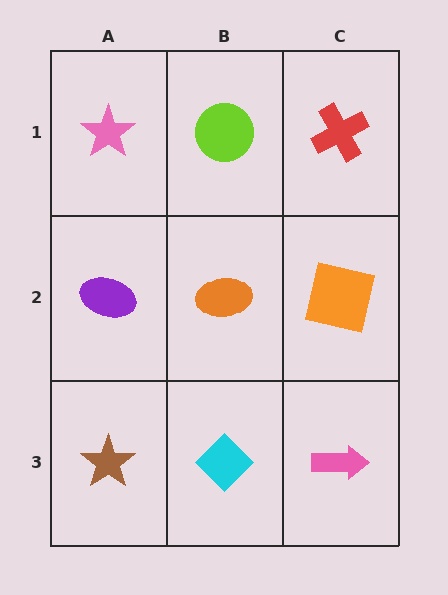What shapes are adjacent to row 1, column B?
An orange ellipse (row 2, column B), a pink star (row 1, column A), a red cross (row 1, column C).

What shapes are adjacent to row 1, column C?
An orange square (row 2, column C), a lime circle (row 1, column B).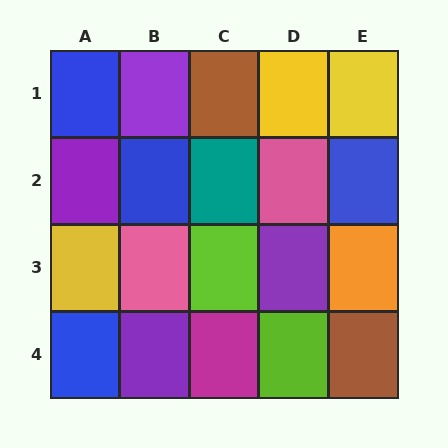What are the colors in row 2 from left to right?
Purple, blue, teal, pink, blue.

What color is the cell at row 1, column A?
Blue.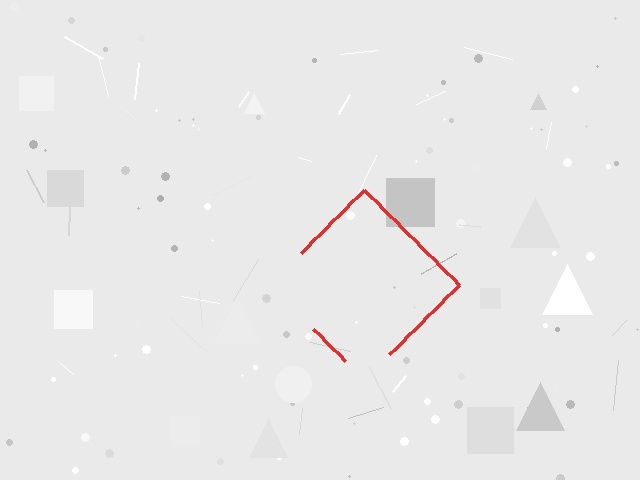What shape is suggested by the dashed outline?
The dashed outline suggests a diamond.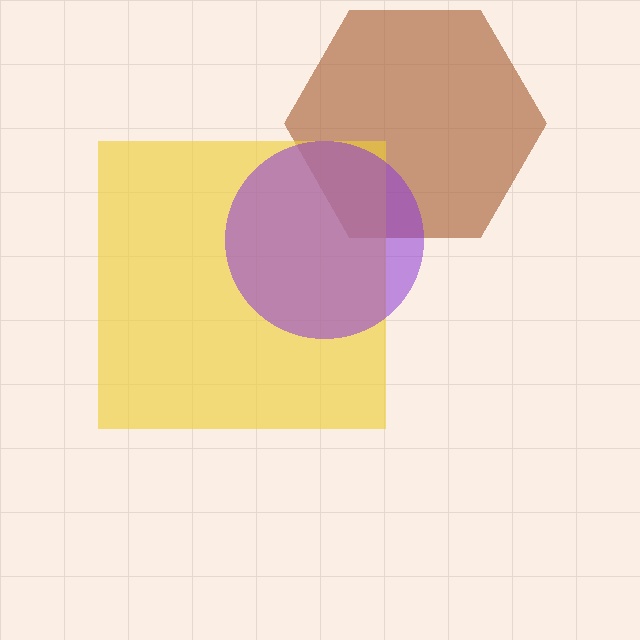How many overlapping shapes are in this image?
There are 3 overlapping shapes in the image.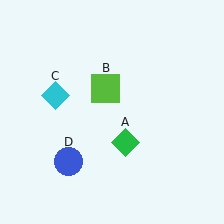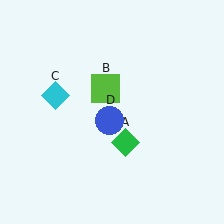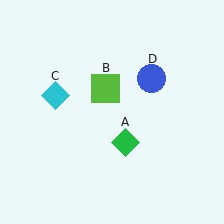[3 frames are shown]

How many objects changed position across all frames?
1 object changed position: blue circle (object D).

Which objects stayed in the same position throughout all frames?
Green diamond (object A) and lime square (object B) and cyan diamond (object C) remained stationary.